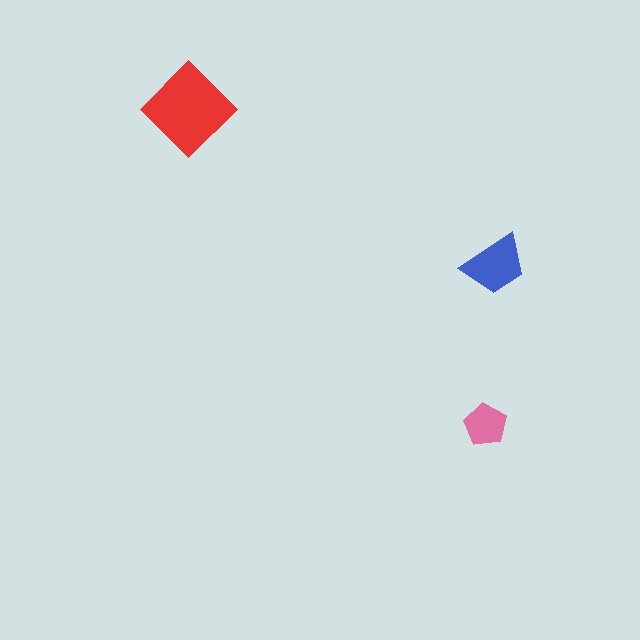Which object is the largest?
The red diamond.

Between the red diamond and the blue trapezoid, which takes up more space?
The red diamond.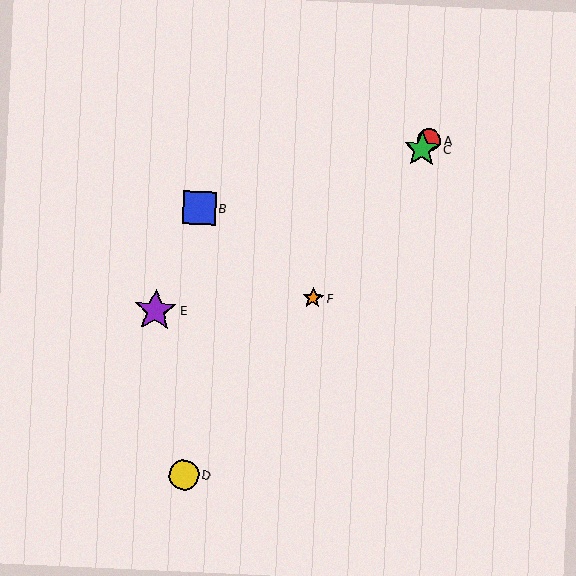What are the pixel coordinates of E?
Object E is at (155, 310).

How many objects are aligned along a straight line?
4 objects (A, C, D, F) are aligned along a straight line.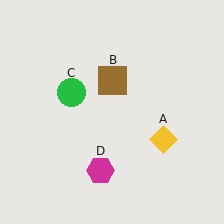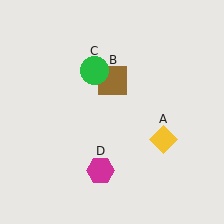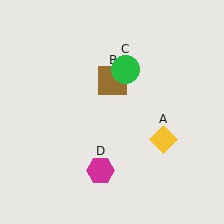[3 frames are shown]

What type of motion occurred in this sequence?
The green circle (object C) rotated clockwise around the center of the scene.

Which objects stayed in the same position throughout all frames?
Yellow diamond (object A) and brown square (object B) and magenta hexagon (object D) remained stationary.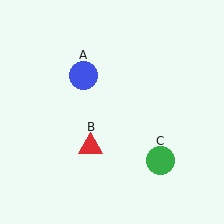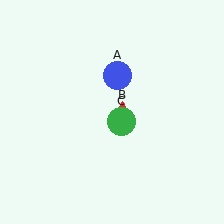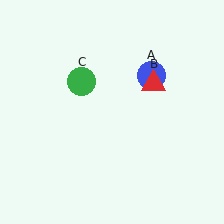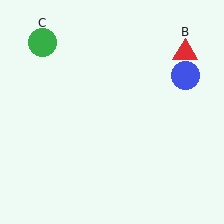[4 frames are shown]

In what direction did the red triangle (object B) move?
The red triangle (object B) moved up and to the right.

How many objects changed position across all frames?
3 objects changed position: blue circle (object A), red triangle (object B), green circle (object C).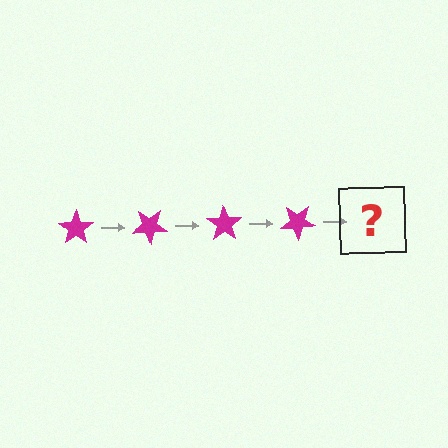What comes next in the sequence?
The next element should be a magenta star rotated 140 degrees.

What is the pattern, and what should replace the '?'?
The pattern is that the star rotates 35 degrees each step. The '?' should be a magenta star rotated 140 degrees.